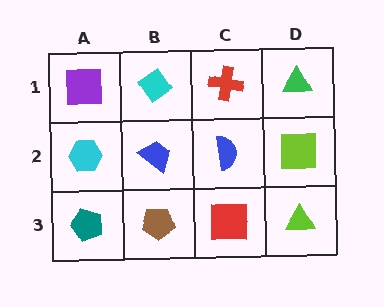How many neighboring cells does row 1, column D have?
2.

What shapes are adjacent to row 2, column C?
A red cross (row 1, column C), a red square (row 3, column C), a blue trapezoid (row 2, column B), a lime square (row 2, column D).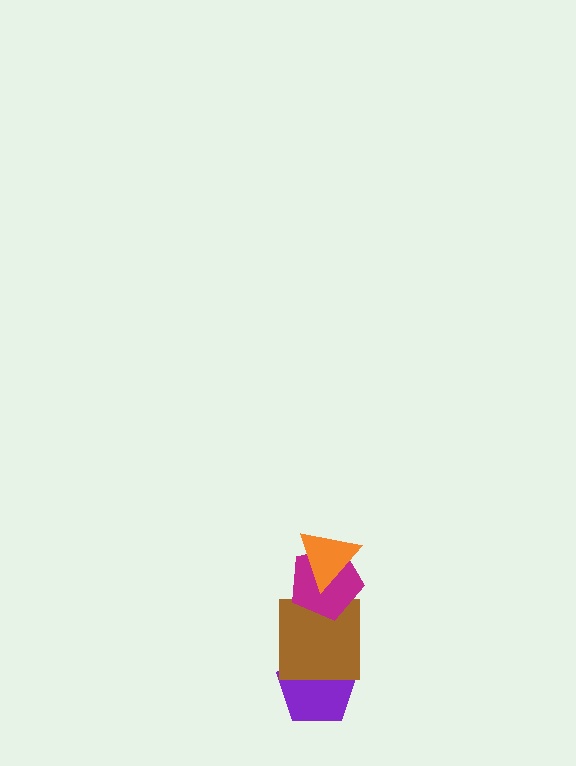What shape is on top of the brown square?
The magenta pentagon is on top of the brown square.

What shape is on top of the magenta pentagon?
The orange triangle is on top of the magenta pentagon.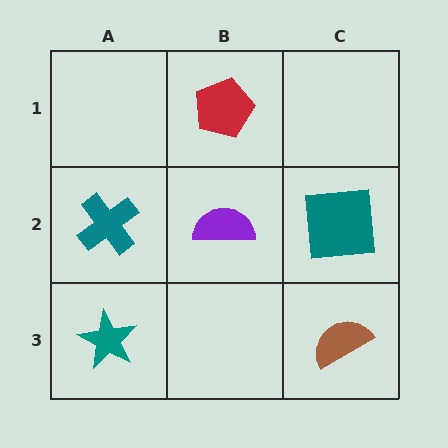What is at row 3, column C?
A brown semicircle.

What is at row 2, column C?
A teal square.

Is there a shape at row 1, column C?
No, that cell is empty.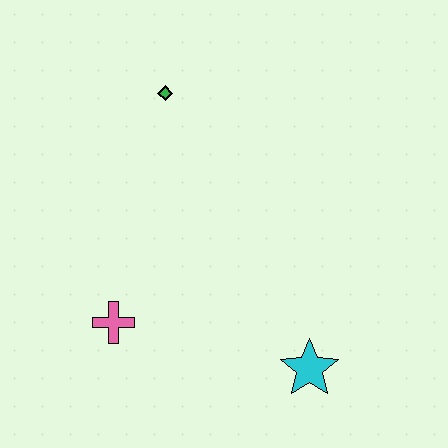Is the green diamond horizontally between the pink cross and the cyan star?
Yes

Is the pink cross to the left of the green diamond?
Yes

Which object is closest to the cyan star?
The pink cross is closest to the cyan star.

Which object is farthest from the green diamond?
The cyan star is farthest from the green diamond.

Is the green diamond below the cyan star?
No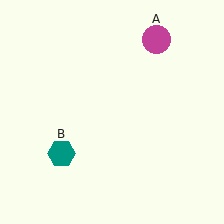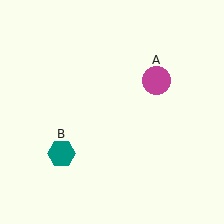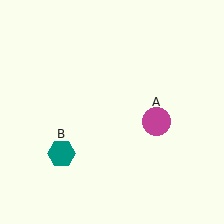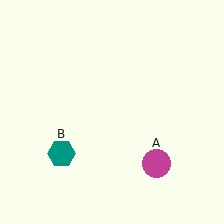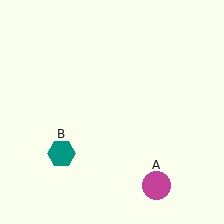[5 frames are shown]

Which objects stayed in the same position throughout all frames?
Teal hexagon (object B) remained stationary.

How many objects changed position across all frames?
1 object changed position: magenta circle (object A).